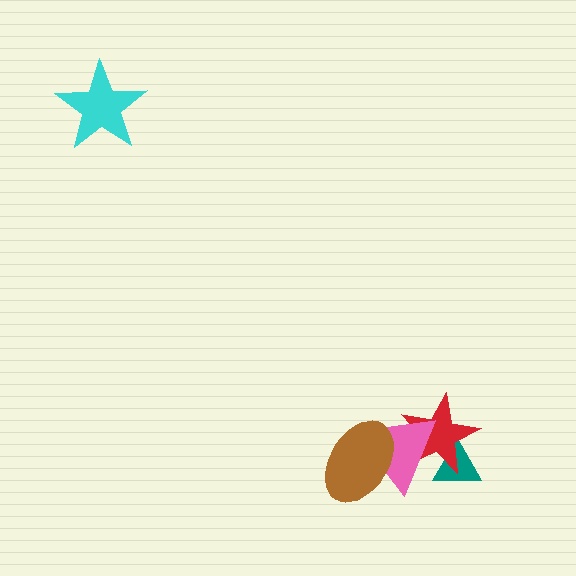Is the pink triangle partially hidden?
Yes, it is partially covered by another shape.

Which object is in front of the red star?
The pink triangle is in front of the red star.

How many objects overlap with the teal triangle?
2 objects overlap with the teal triangle.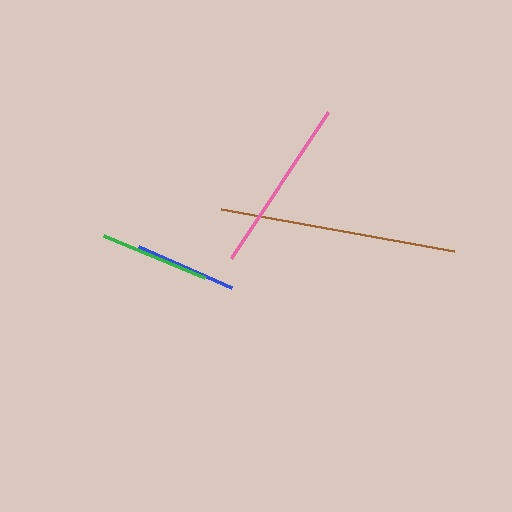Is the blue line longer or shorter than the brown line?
The brown line is longer than the blue line.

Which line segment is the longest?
The brown line is the longest at approximately 236 pixels.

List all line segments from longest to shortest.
From longest to shortest: brown, pink, green, blue.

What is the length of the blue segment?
The blue segment is approximately 101 pixels long.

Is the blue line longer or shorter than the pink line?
The pink line is longer than the blue line.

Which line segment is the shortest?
The blue line is the shortest at approximately 101 pixels.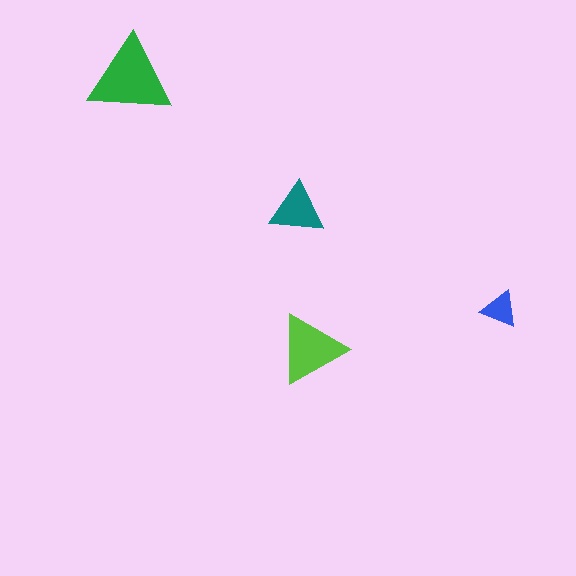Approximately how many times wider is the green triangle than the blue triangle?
About 2.5 times wider.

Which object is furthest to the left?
The green triangle is leftmost.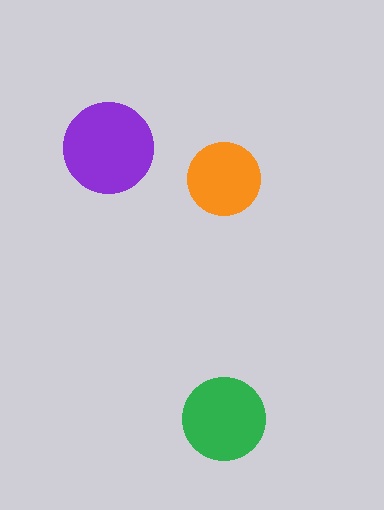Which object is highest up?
The purple circle is topmost.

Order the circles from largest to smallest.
the purple one, the green one, the orange one.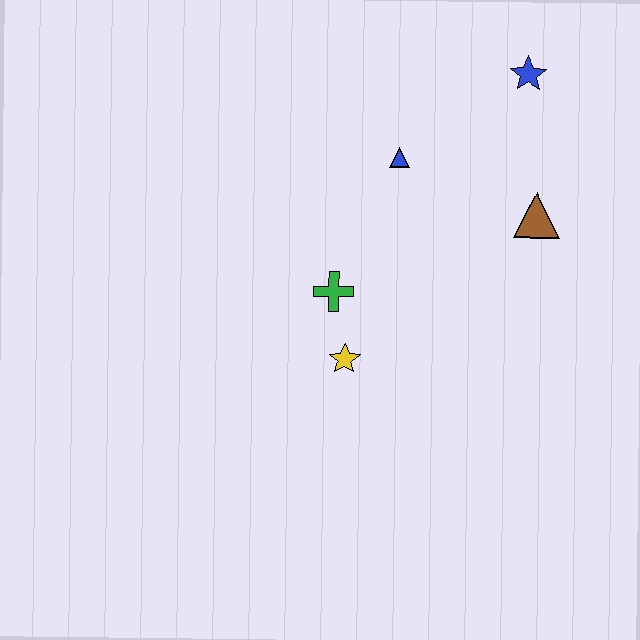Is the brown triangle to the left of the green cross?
No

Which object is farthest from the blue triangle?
The yellow star is farthest from the blue triangle.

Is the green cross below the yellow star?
No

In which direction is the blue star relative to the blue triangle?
The blue star is to the right of the blue triangle.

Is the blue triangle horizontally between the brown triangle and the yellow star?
Yes